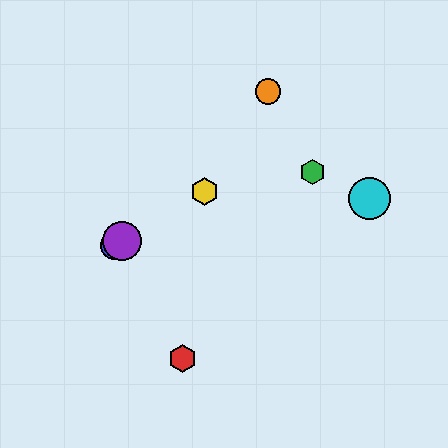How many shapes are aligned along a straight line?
3 shapes (the blue circle, the yellow hexagon, the purple circle) are aligned along a straight line.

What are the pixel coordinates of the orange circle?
The orange circle is at (268, 91).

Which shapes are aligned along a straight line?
The blue circle, the yellow hexagon, the purple circle are aligned along a straight line.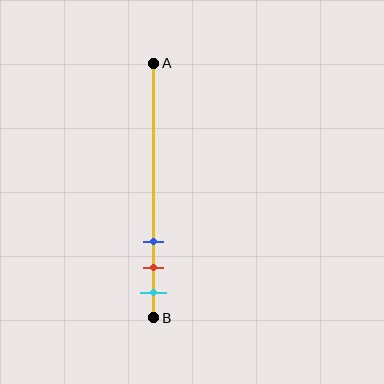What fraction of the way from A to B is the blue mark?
The blue mark is approximately 70% (0.7) of the way from A to B.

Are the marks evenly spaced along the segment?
Yes, the marks are approximately evenly spaced.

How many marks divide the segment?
There are 3 marks dividing the segment.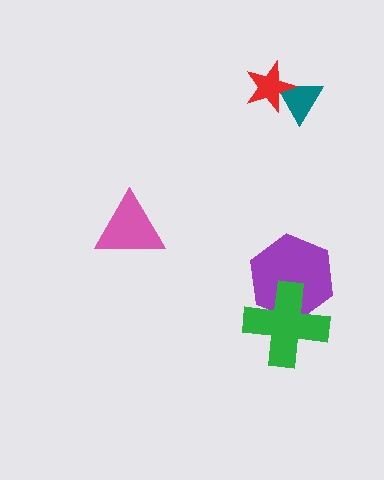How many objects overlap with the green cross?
1 object overlaps with the green cross.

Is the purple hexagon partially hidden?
Yes, it is partially covered by another shape.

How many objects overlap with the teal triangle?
1 object overlaps with the teal triangle.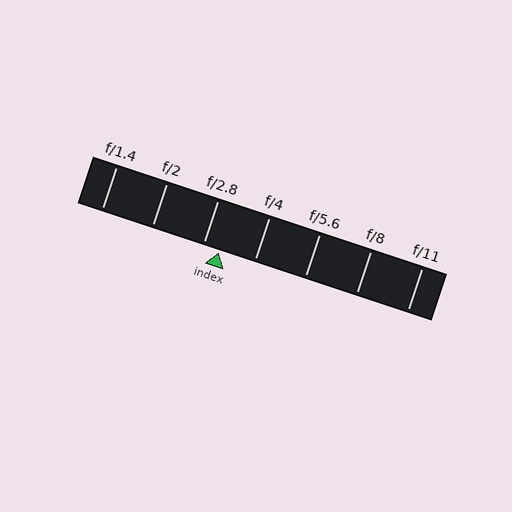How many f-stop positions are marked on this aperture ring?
There are 7 f-stop positions marked.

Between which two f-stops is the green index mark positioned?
The index mark is between f/2.8 and f/4.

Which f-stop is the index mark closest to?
The index mark is closest to f/2.8.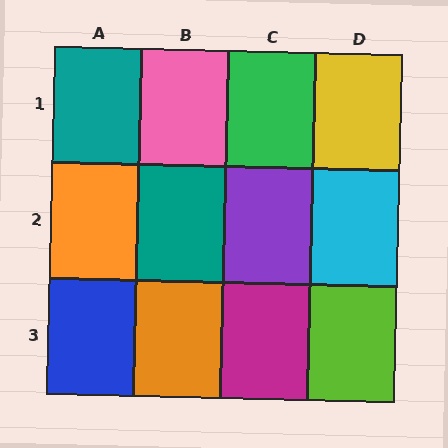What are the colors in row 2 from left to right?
Orange, teal, purple, cyan.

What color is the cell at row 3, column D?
Lime.